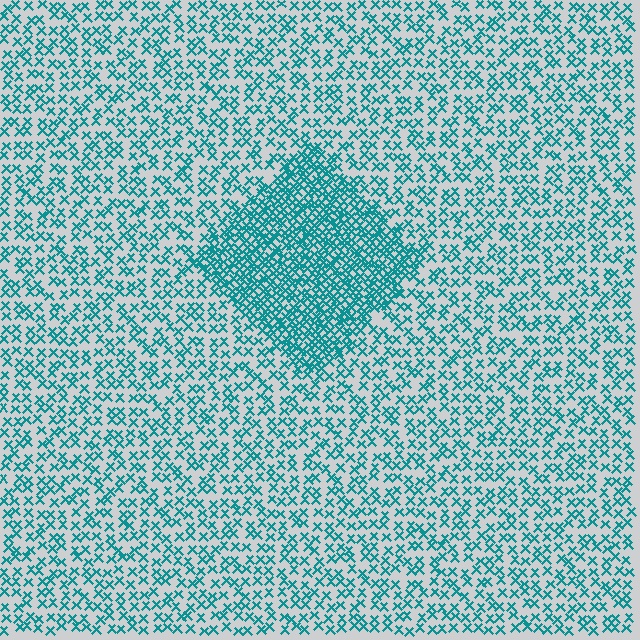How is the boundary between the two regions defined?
The boundary is defined by a change in element density (approximately 2.3x ratio). All elements are the same color, size, and shape.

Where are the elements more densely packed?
The elements are more densely packed inside the diamond boundary.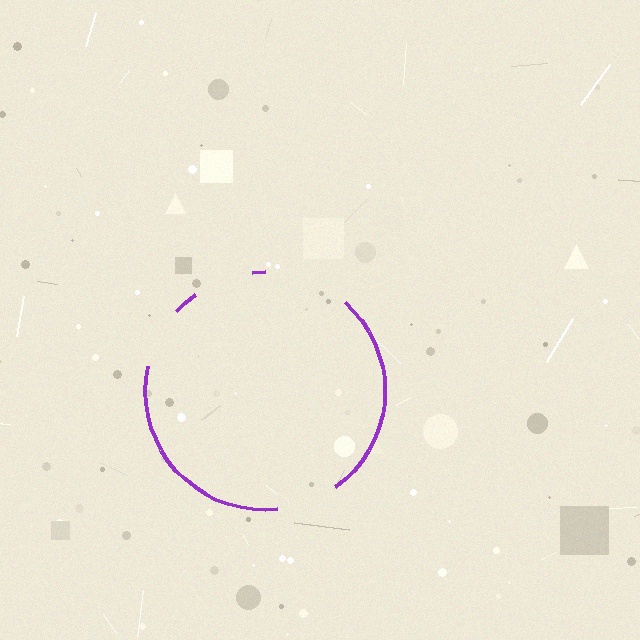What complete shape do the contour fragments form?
The contour fragments form a circle.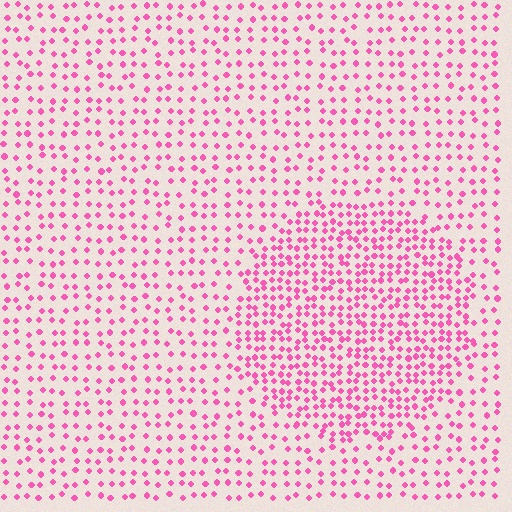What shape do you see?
I see a circle.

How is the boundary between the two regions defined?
The boundary is defined by a change in element density (approximately 1.9x ratio). All elements are the same color, size, and shape.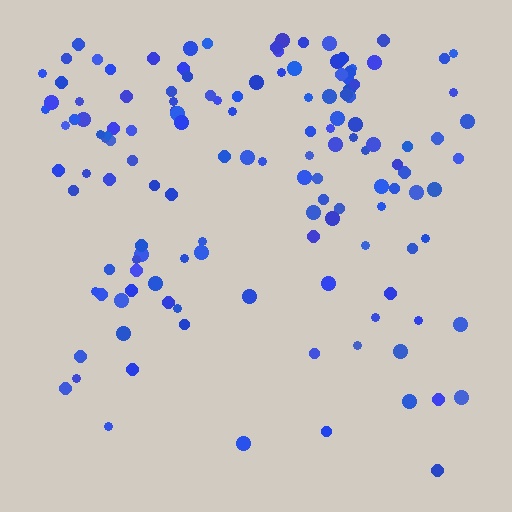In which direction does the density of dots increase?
From bottom to top, with the top side densest.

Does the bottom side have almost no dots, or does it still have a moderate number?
Still a moderate number, just noticeably fewer than the top.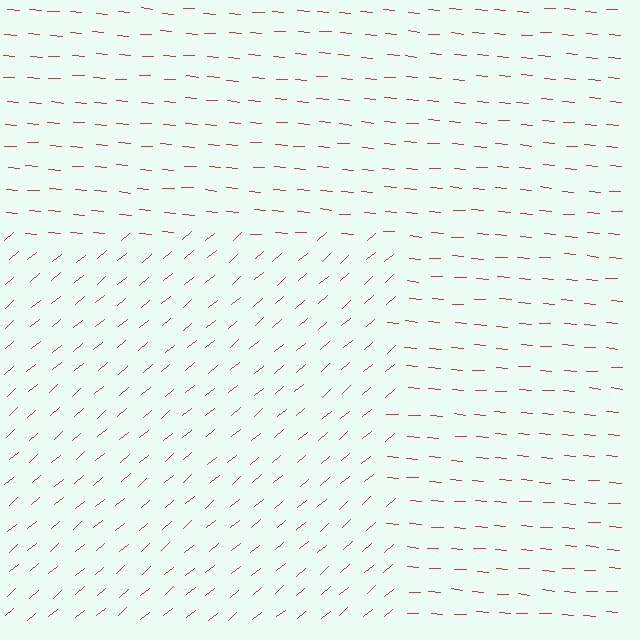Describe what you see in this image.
The image is filled with small red line segments. A rectangle region in the image has lines oriented differently from the surrounding lines, creating a visible texture boundary.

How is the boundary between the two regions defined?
The boundary is defined purely by a change in line orientation (approximately 45 degrees difference). All lines are the same color and thickness.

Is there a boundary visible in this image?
Yes, there is a texture boundary formed by a change in line orientation.